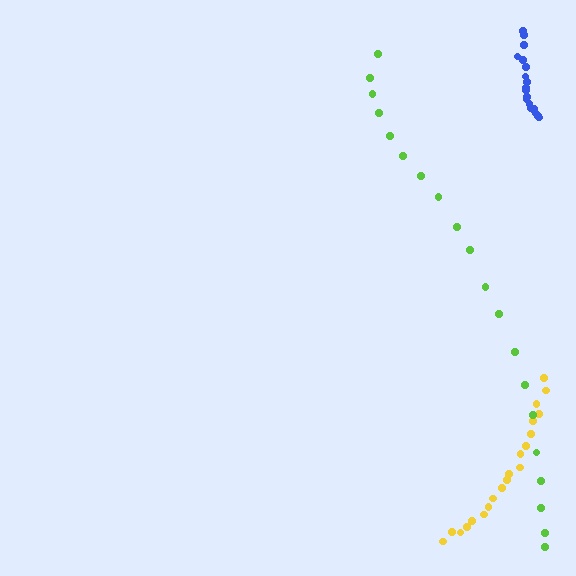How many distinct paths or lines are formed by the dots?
There are 3 distinct paths.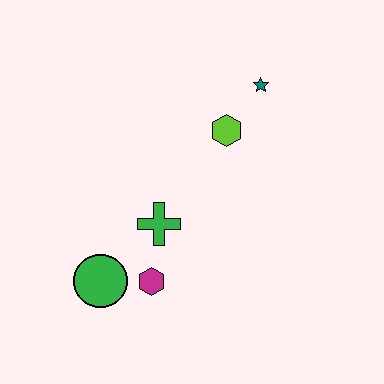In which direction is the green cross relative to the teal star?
The green cross is below the teal star.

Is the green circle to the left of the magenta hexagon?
Yes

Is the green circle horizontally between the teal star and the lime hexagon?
No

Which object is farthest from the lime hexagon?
The green circle is farthest from the lime hexagon.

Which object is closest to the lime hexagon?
The teal star is closest to the lime hexagon.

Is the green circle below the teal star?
Yes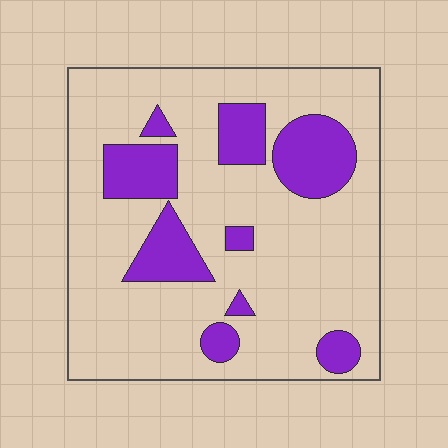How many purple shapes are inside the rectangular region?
9.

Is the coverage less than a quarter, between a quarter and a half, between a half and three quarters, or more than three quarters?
Less than a quarter.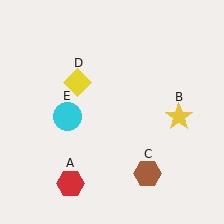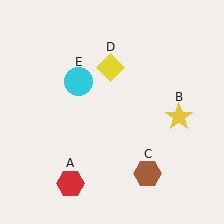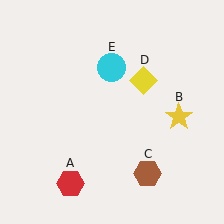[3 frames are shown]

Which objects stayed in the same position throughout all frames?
Red hexagon (object A) and yellow star (object B) and brown hexagon (object C) remained stationary.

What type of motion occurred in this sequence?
The yellow diamond (object D), cyan circle (object E) rotated clockwise around the center of the scene.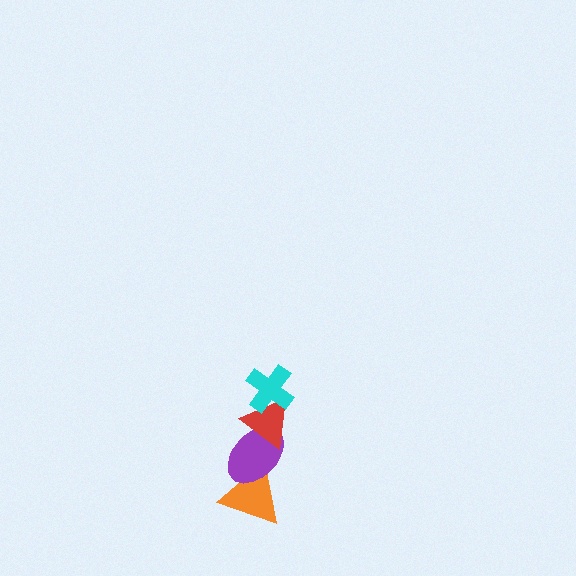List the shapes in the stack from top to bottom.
From top to bottom: the cyan cross, the red triangle, the purple ellipse, the orange triangle.